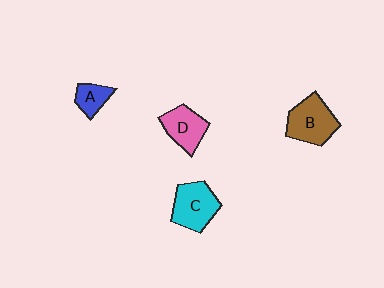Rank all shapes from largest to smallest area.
From largest to smallest: B (brown), C (cyan), D (pink), A (blue).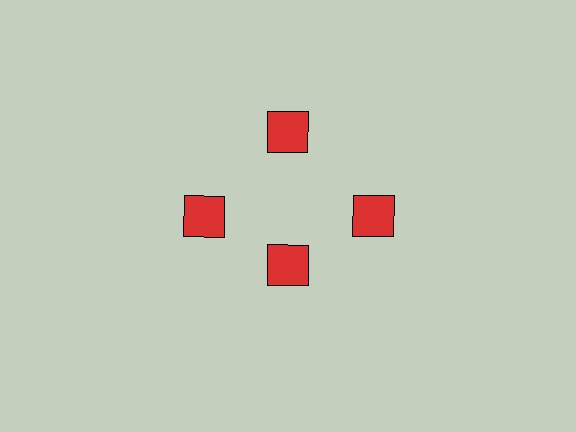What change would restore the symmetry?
The symmetry would be restored by moving it outward, back onto the ring so that all 4 squares sit at equal angles and equal distance from the center.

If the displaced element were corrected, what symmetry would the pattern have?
It would have 4-fold rotational symmetry — the pattern would map onto itself every 90 degrees.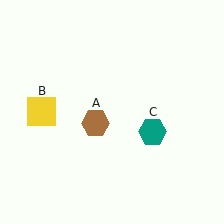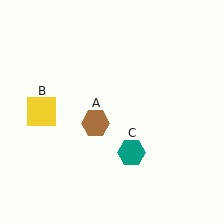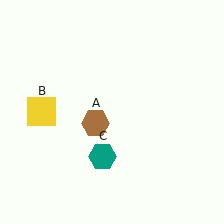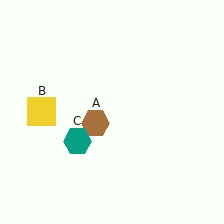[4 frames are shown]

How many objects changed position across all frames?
1 object changed position: teal hexagon (object C).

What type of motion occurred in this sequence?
The teal hexagon (object C) rotated clockwise around the center of the scene.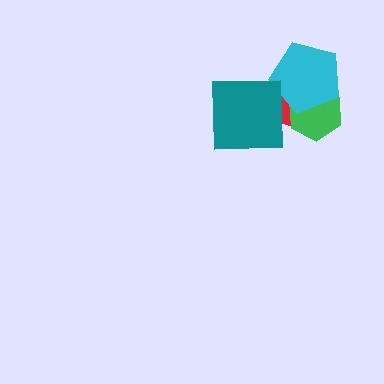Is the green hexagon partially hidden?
Yes, it is partially covered by another shape.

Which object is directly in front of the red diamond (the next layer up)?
The green hexagon is directly in front of the red diamond.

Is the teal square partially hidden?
No, no other shape covers it.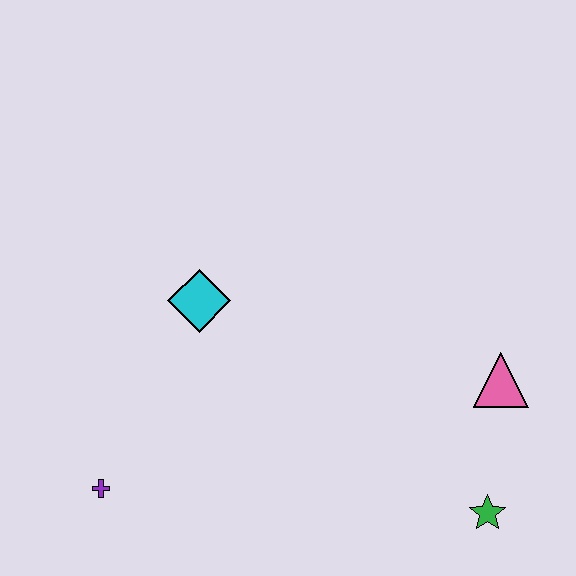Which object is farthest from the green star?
The purple cross is farthest from the green star.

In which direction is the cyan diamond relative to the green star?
The cyan diamond is to the left of the green star.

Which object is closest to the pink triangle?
The green star is closest to the pink triangle.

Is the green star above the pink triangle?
No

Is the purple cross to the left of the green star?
Yes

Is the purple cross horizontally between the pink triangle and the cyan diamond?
No